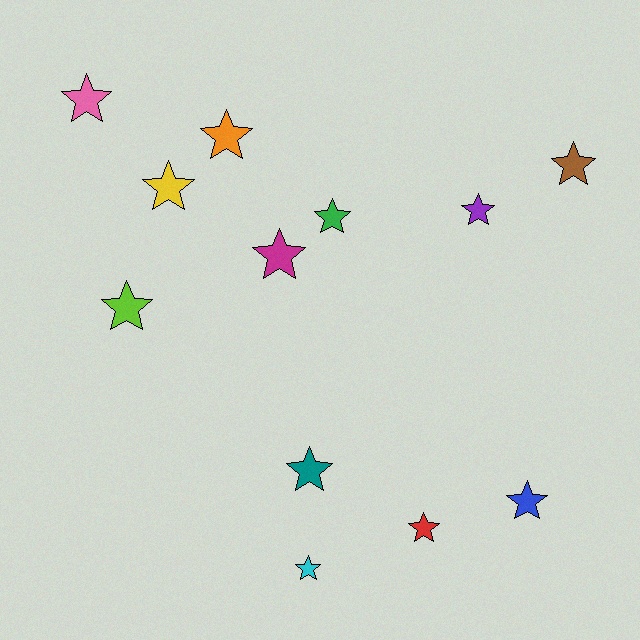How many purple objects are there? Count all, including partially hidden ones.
There is 1 purple object.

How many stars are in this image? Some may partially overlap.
There are 12 stars.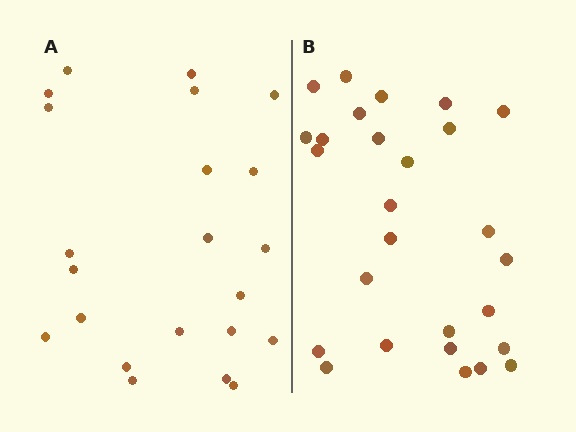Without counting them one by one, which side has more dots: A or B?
Region B (the right region) has more dots.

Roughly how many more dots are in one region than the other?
Region B has about 5 more dots than region A.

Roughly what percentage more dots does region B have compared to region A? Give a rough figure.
About 25% more.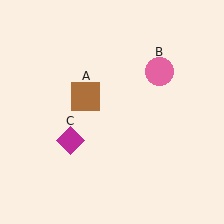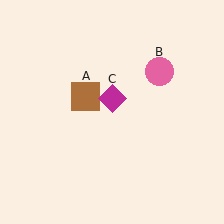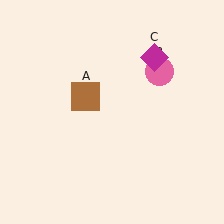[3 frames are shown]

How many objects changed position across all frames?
1 object changed position: magenta diamond (object C).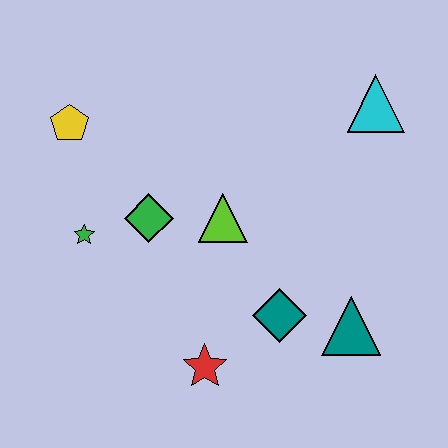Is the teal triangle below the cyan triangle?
Yes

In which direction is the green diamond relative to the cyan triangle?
The green diamond is to the left of the cyan triangle.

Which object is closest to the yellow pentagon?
The green star is closest to the yellow pentagon.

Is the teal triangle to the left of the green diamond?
No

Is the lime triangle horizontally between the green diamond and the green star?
No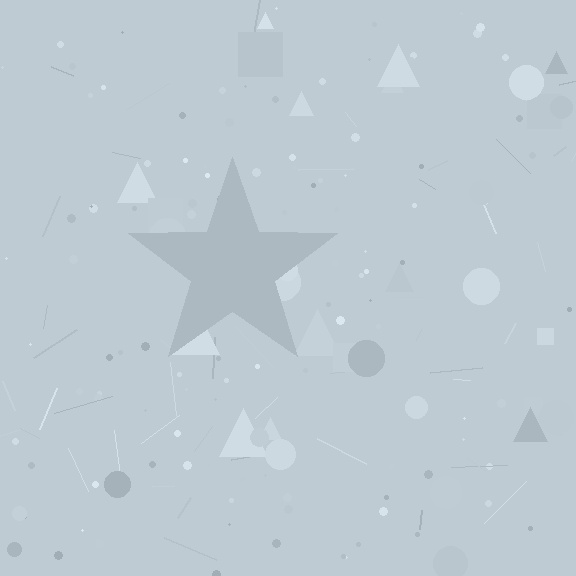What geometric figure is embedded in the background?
A star is embedded in the background.